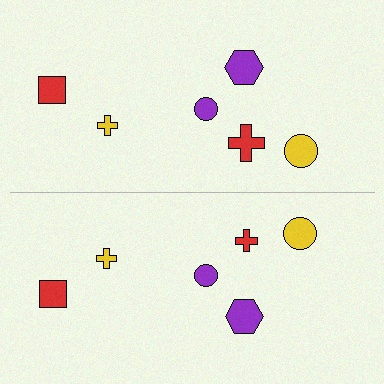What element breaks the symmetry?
The red cross on the bottom side has a different size than its mirror counterpart.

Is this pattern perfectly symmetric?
No, the pattern is not perfectly symmetric. The red cross on the bottom side has a different size than its mirror counterpart.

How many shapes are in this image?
There are 12 shapes in this image.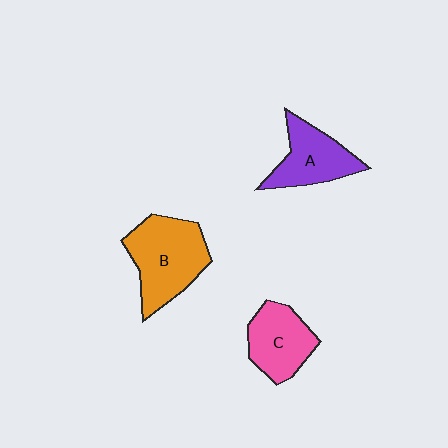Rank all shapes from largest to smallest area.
From largest to smallest: B (orange), A (purple), C (pink).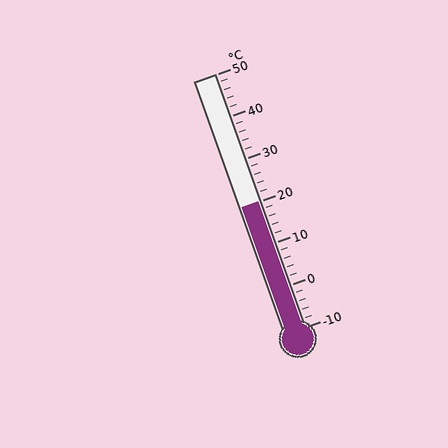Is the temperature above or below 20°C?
The temperature is at 20°C.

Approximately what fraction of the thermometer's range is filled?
The thermometer is filled to approximately 50% of its range.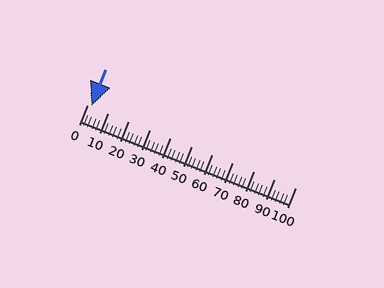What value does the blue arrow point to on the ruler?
The blue arrow points to approximately 2.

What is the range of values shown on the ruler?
The ruler shows values from 0 to 100.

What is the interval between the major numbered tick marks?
The major tick marks are spaced 10 units apart.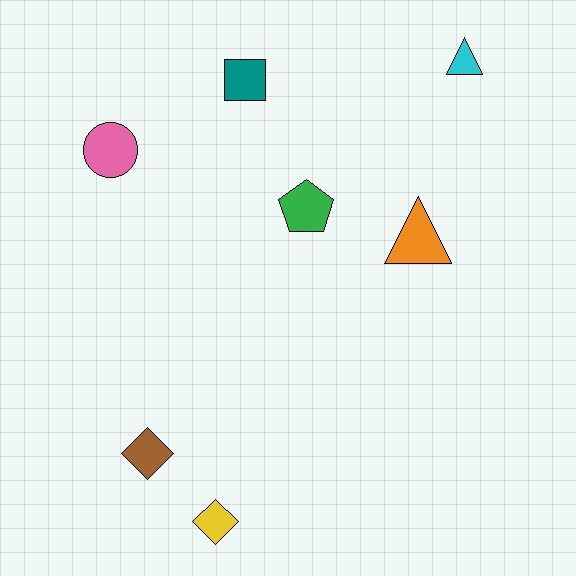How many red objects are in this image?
There are no red objects.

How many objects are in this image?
There are 7 objects.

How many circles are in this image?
There is 1 circle.